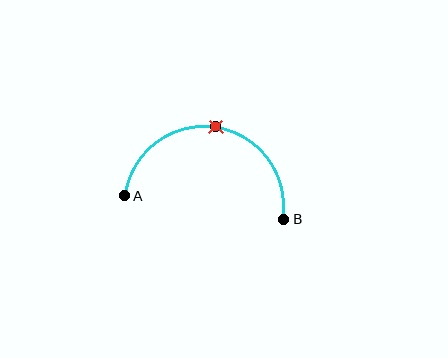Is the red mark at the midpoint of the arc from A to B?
Yes. The red mark lies on the arc at equal arc-length from both A and B — it is the arc midpoint.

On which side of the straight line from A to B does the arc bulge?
The arc bulges above the straight line connecting A and B.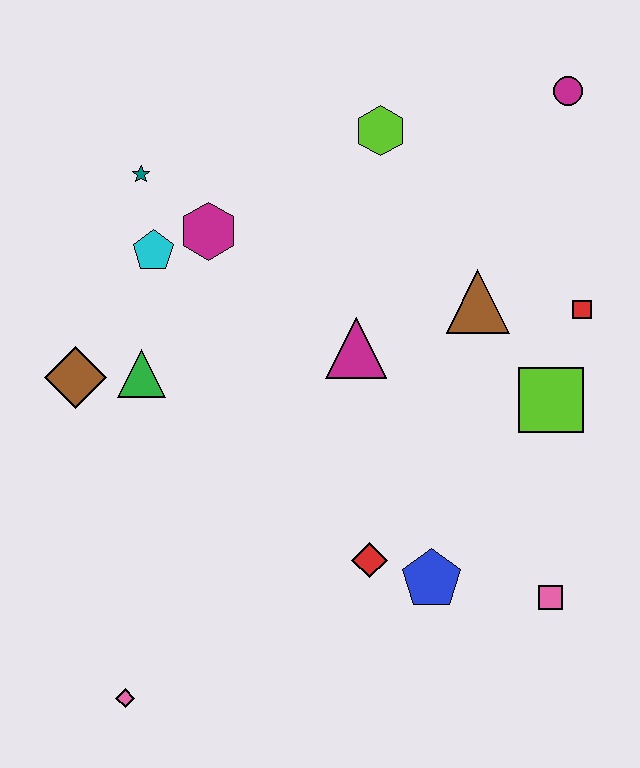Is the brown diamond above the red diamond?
Yes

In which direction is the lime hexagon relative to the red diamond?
The lime hexagon is above the red diamond.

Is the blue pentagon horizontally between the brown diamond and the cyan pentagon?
No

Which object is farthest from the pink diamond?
The magenta circle is farthest from the pink diamond.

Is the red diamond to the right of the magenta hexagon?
Yes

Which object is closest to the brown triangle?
The red square is closest to the brown triangle.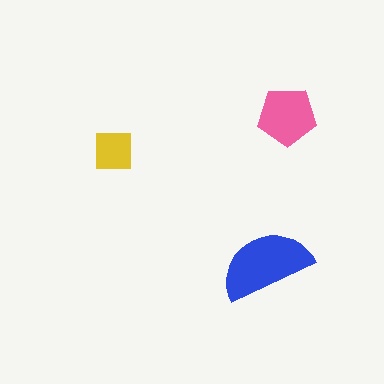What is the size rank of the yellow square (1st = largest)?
3rd.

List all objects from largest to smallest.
The blue semicircle, the pink pentagon, the yellow square.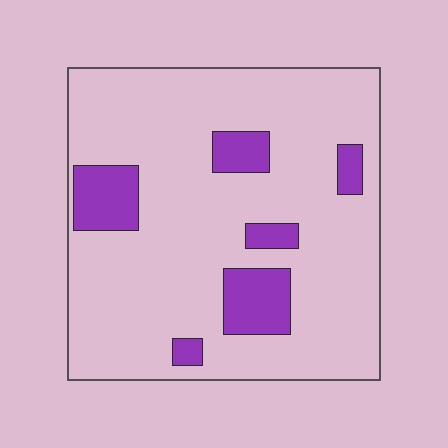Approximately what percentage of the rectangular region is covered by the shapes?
Approximately 15%.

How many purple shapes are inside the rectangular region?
6.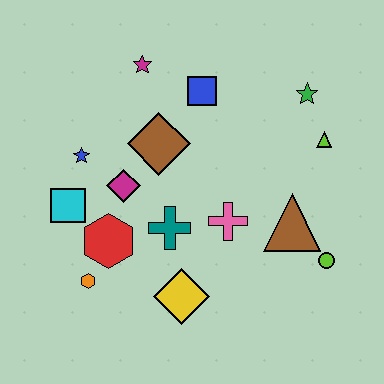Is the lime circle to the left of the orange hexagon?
No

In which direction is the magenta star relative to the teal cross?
The magenta star is above the teal cross.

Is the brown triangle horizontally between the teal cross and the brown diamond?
No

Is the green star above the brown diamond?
Yes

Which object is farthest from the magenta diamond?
The lime circle is farthest from the magenta diamond.